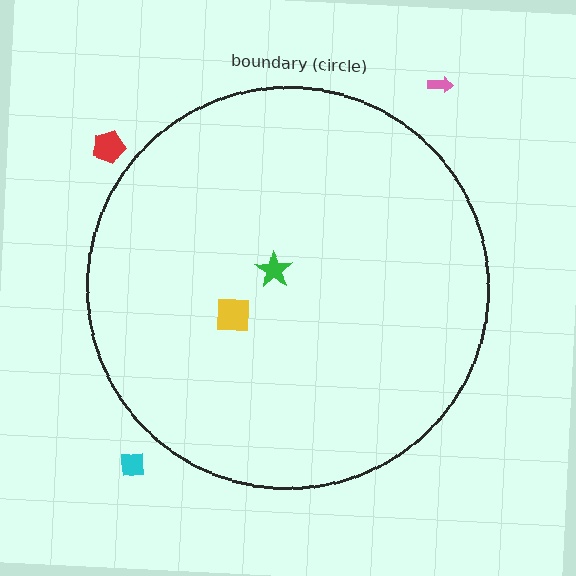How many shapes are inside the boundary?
2 inside, 3 outside.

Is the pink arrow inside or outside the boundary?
Outside.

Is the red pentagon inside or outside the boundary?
Outside.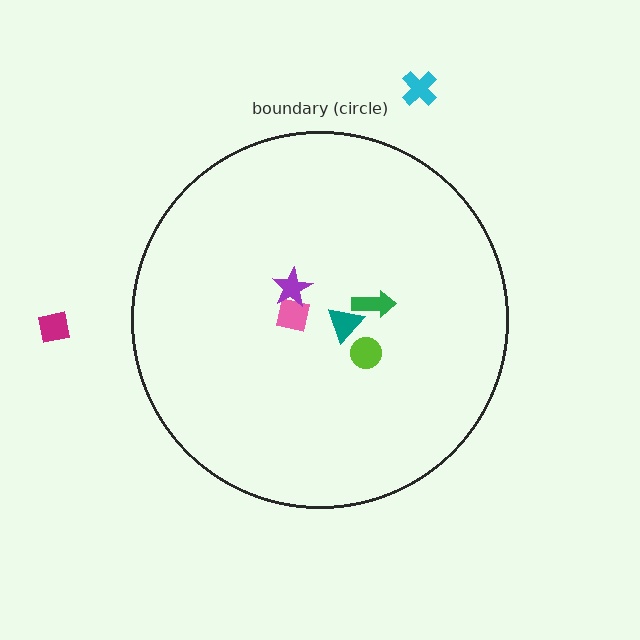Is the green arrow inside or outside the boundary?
Inside.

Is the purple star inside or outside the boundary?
Inside.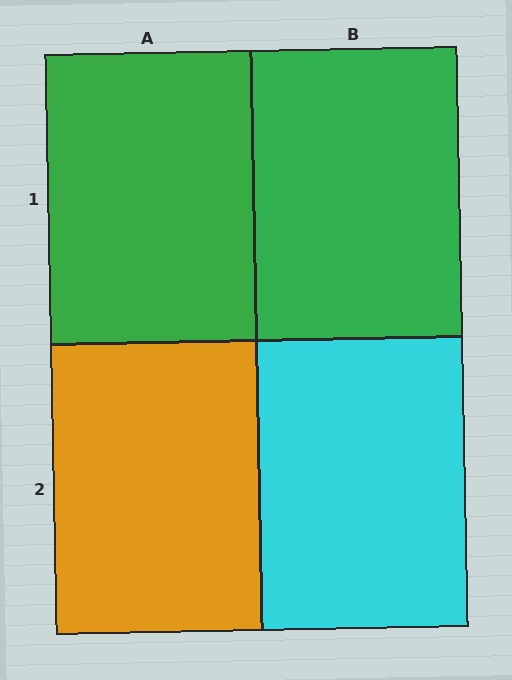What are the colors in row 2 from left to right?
Orange, cyan.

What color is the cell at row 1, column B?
Green.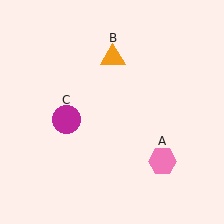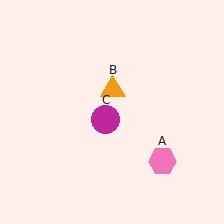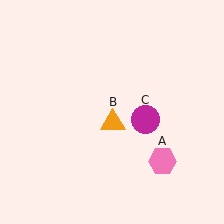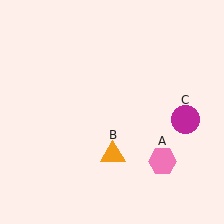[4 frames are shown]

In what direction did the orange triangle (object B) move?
The orange triangle (object B) moved down.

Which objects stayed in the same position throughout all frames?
Pink hexagon (object A) remained stationary.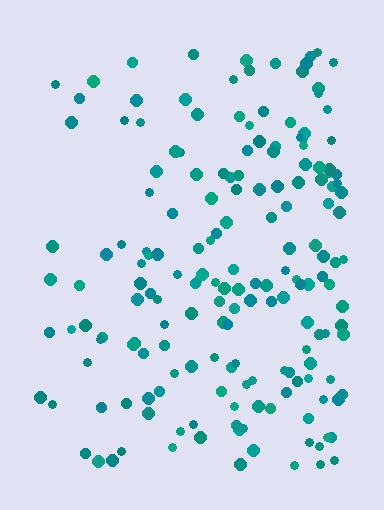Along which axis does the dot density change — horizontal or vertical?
Horizontal.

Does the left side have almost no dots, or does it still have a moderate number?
Still a moderate number, just noticeably fewer than the right.